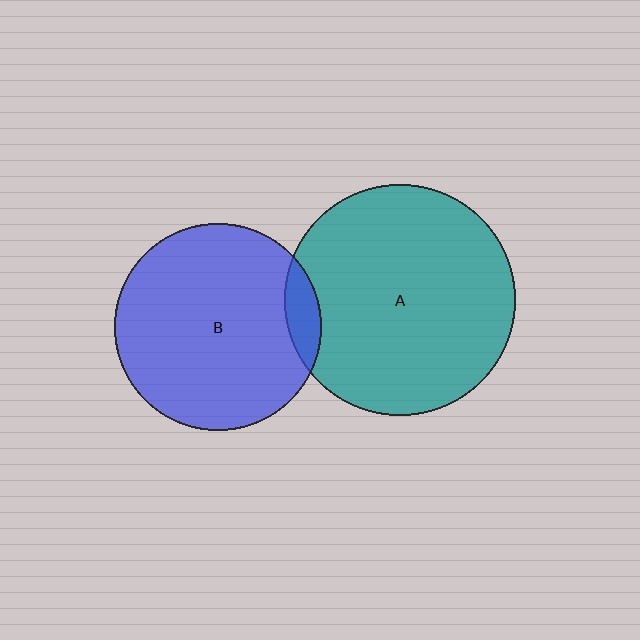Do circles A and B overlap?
Yes.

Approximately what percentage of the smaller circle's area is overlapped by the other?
Approximately 10%.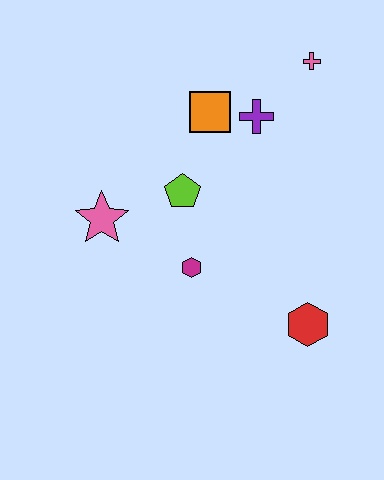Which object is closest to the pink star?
The lime pentagon is closest to the pink star.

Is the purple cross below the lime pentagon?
No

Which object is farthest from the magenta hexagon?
The pink cross is farthest from the magenta hexagon.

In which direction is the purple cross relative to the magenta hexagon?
The purple cross is above the magenta hexagon.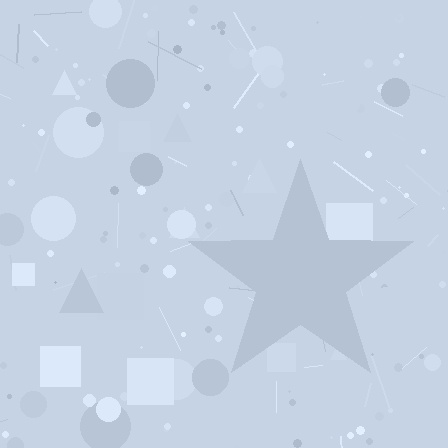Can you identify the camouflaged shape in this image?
The camouflaged shape is a star.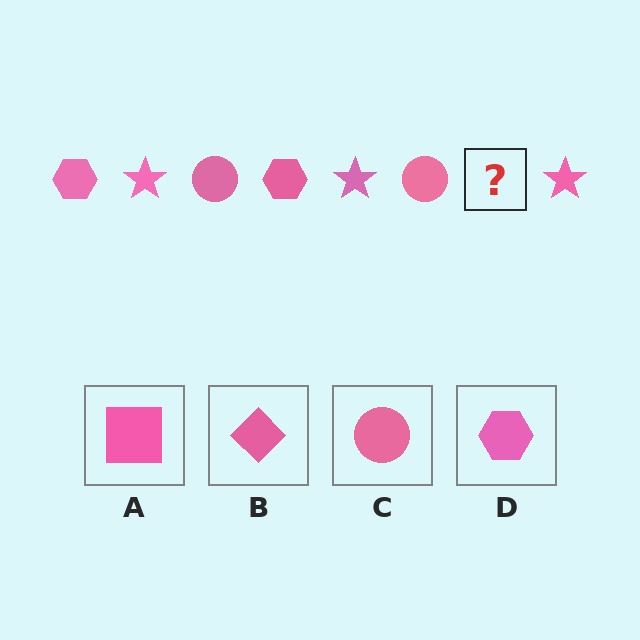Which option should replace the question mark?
Option D.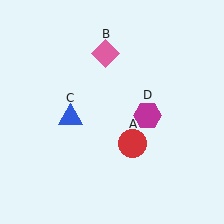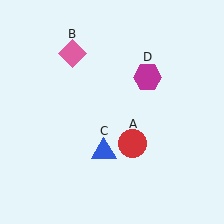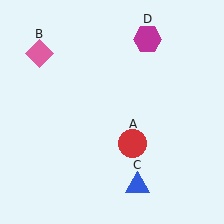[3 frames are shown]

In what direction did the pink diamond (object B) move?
The pink diamond (object B) moved left.